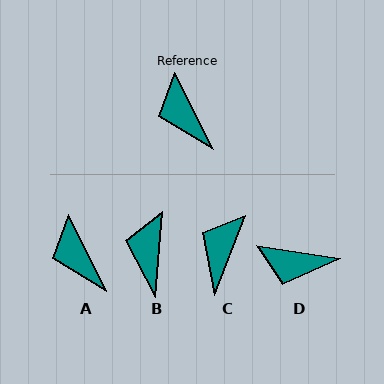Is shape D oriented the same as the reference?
No, it is off by about 55 degrees.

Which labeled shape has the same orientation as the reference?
A.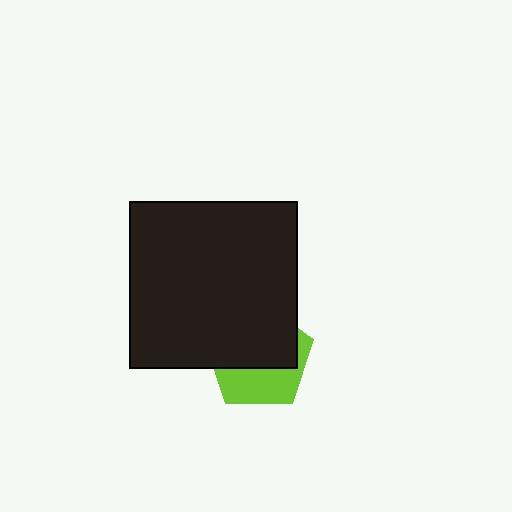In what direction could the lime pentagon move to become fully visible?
The lime pentagon could move down. That would shift it out from behind the black square entirely.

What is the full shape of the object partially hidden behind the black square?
The partially hidden object is a lime pentagon.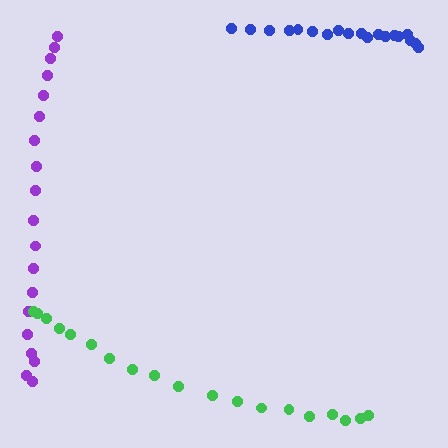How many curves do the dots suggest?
There are 3 distinct paths.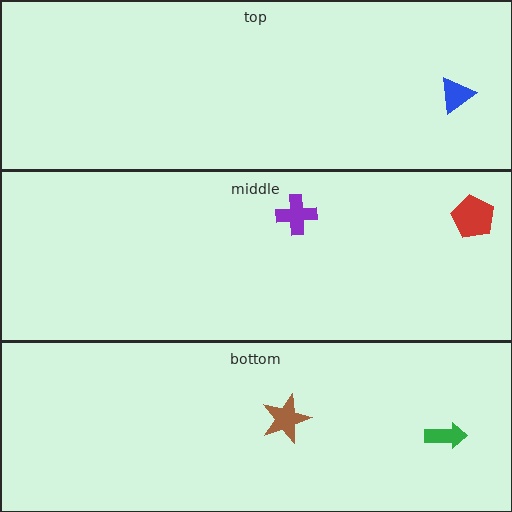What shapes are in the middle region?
The red pentagon, the purple cross.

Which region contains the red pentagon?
The middle region.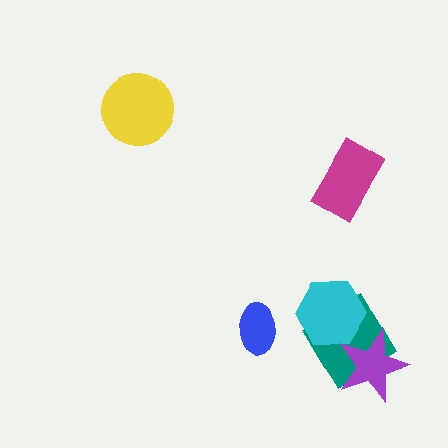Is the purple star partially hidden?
No, no other shape covers it.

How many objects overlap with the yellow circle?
0 objects overlap with the yellow circle.